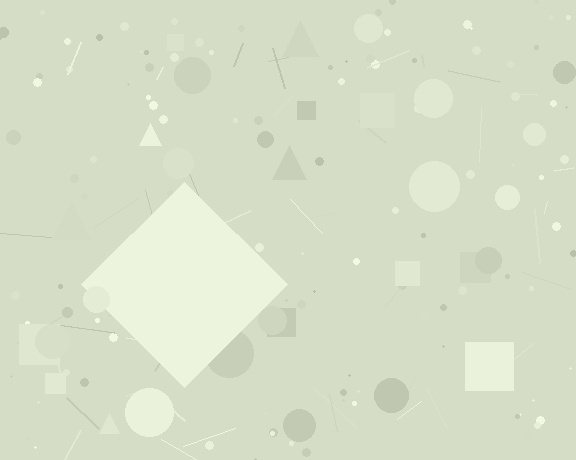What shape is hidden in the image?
A diamond is hidden in the image.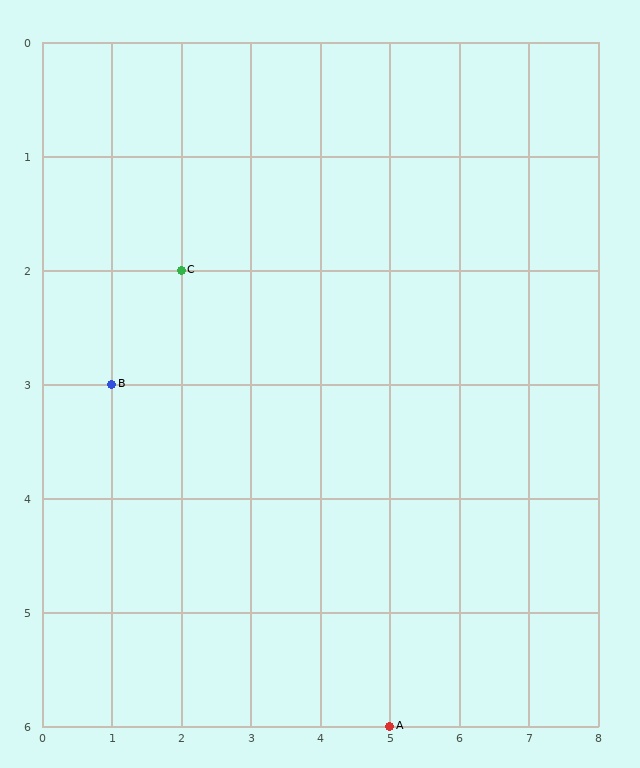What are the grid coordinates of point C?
Point C is at grid coordinates (2, 2).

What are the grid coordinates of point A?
Point A is at grid coordinates (5, 6).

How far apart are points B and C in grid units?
Points B and C are 1 column and 1 row apart (about 1.4 grid units diagonally).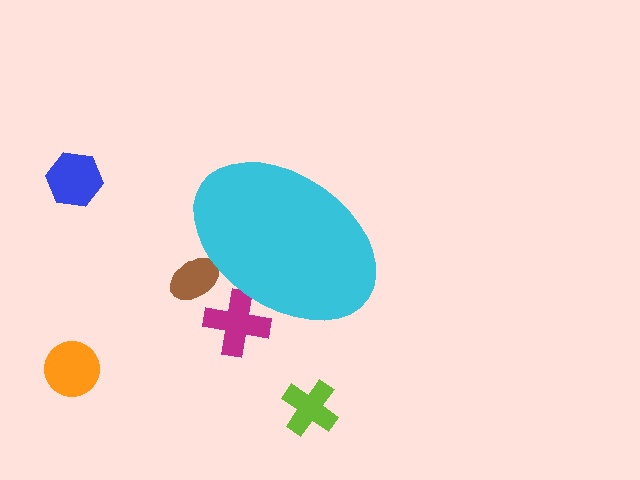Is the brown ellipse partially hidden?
Yes, the brown ellipse is partially hidden behind the cyan ellipse.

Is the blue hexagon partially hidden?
No, the blue hexagon is fully visible.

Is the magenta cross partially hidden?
Yes, the magenta cross is partially hidden behind the cyan ellipse.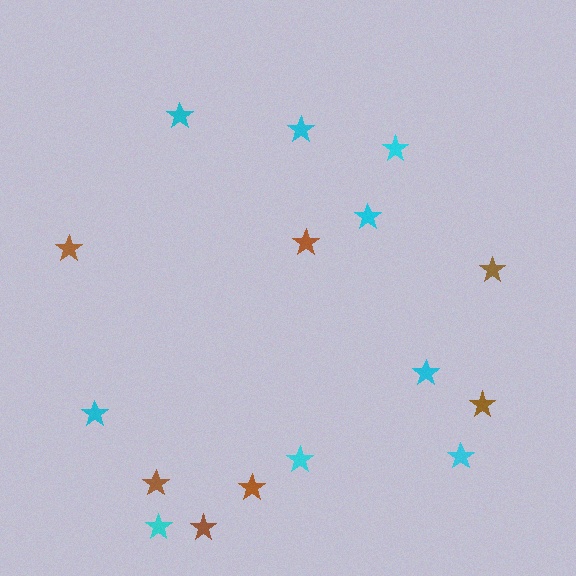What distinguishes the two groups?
There are 2 groups: one group of cyan stars (9) and one group of brown stars (7).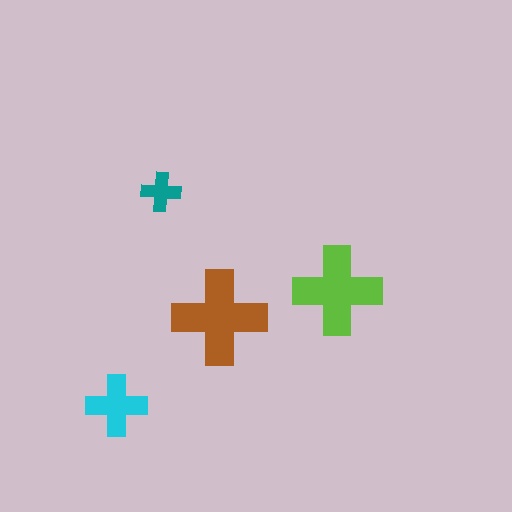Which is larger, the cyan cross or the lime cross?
The lime one.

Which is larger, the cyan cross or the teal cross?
The cyan one.